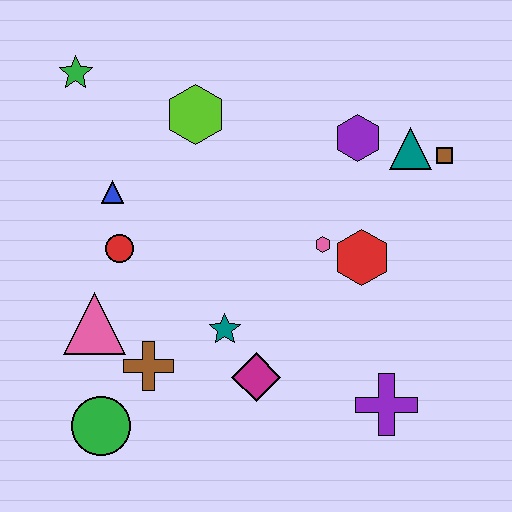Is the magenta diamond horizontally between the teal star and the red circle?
No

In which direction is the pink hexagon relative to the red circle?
The pink hexagon is to the right of the red circle.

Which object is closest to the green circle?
The brown cross is closest to the green circle.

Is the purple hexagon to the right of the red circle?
Yes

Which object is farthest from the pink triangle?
The brown square is farthest from the pink triangle.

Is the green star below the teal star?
No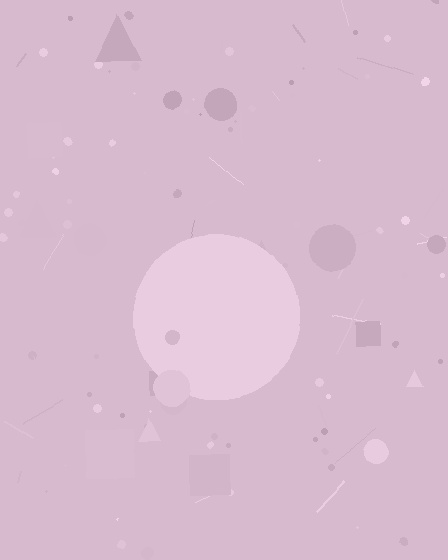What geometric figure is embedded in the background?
A circle is embedded in the background.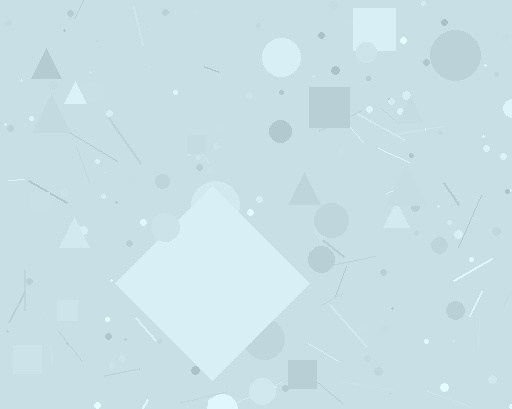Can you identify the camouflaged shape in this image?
The camouflaged shape is a diamond.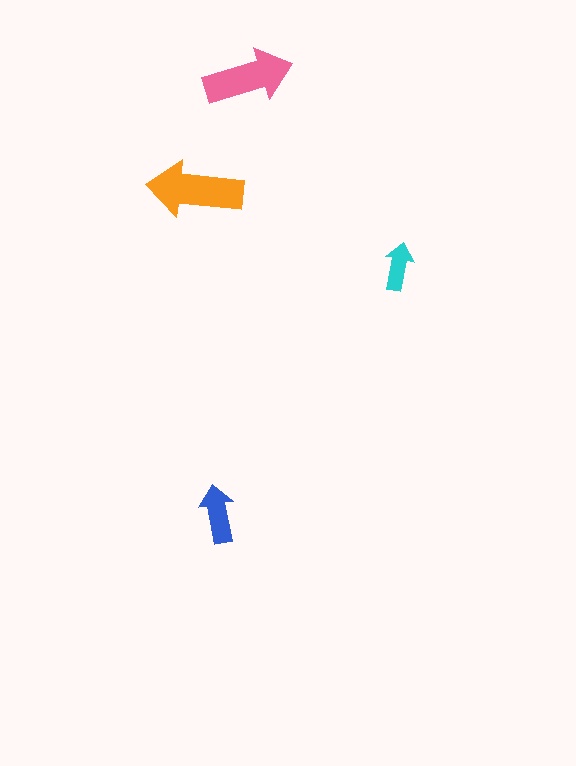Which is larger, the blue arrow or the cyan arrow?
The blue one.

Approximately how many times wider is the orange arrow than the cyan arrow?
About 2 times wider.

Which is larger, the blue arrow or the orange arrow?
The orange one.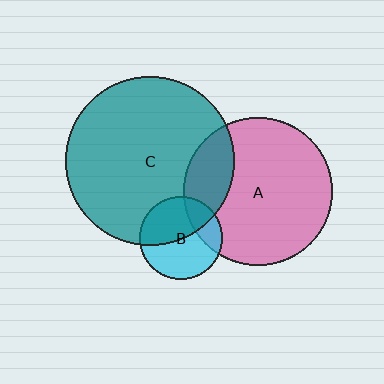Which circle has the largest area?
Circle C (teal).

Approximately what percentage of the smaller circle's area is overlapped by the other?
Approximately 20%.